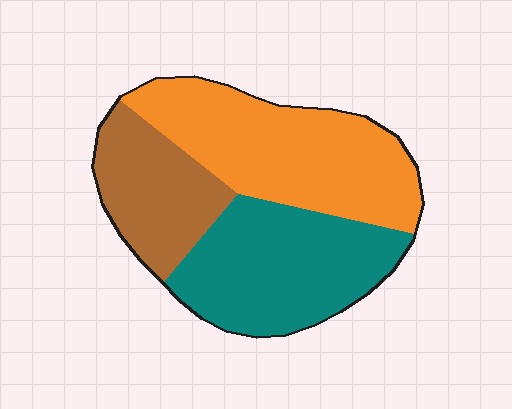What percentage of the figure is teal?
Teal takes up between a third and a half of the figure.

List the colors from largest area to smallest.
From largest to smallest: orange, teal, brown.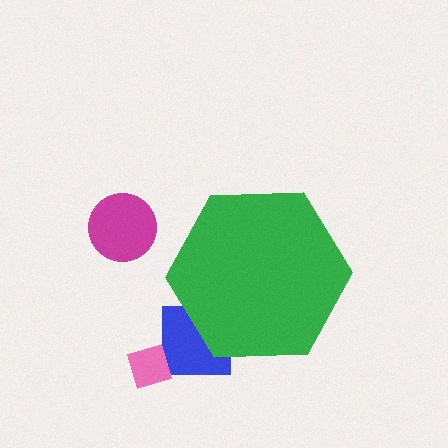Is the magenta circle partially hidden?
No, the magenta circle is fully visible.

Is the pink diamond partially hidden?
No, the pink diamond is fully visible.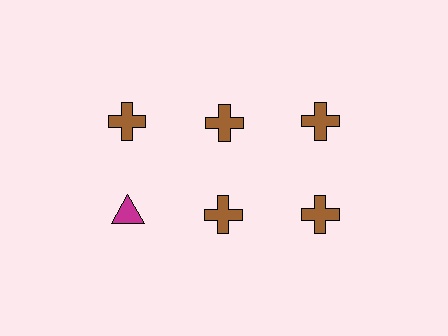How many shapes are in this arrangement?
There are 6 shapes arranged in a grid pattern.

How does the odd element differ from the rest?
It differs in both color (magenta instead of brown) and shape (triangle instead of cross).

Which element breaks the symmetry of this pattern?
The magenta triangle in the second row, leftmost column breaks the symmetry. All other shapes are brown crosses.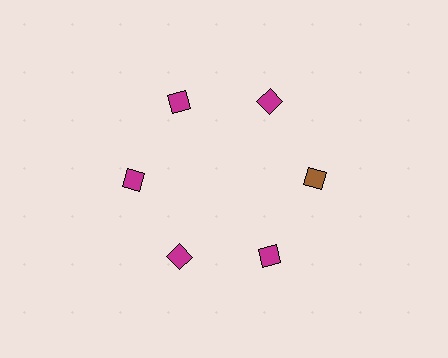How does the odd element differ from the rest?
It has a different color: brown instead of magenta.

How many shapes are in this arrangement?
There are 6 shapes arranged in a ring pattern.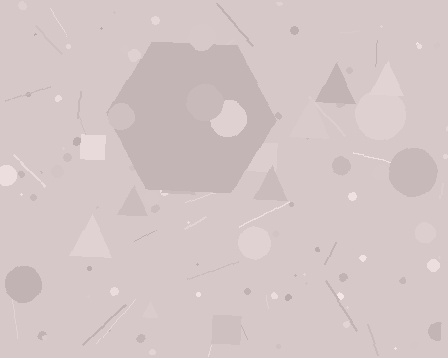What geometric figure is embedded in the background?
A hexagon is embedded in the background.